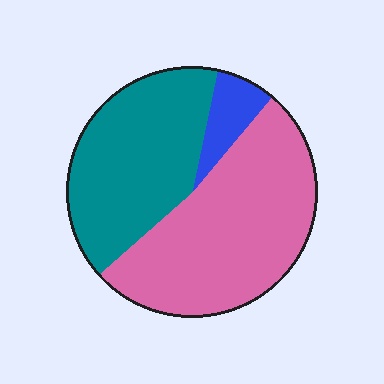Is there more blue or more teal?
Teal.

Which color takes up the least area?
Blue, at roughly 10%.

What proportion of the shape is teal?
Teal takes up about two fifths (2/5) of the shape.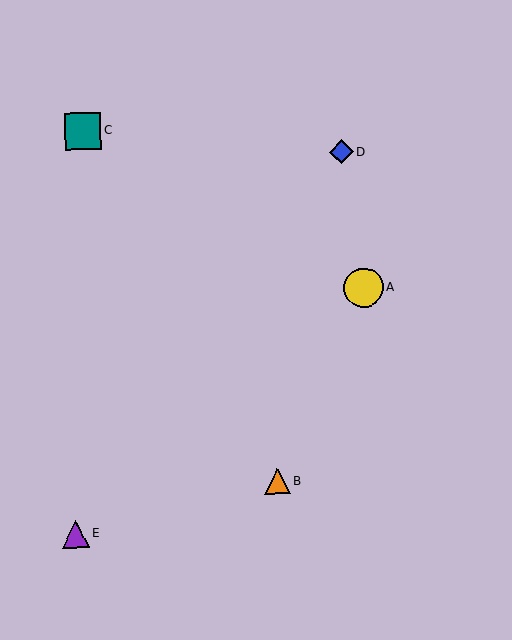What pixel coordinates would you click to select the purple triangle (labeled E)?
Click at (76, 534) to select the purple triangle E.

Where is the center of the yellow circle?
The center of the yellow circle is at (364, 288).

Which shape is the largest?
The yellow circle (labeled A) is the largest.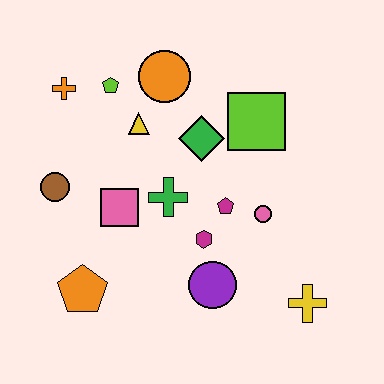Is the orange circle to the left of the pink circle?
Yes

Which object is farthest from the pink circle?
The orange cross is farthest from the pink circle.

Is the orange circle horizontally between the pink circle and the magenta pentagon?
No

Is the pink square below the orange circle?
Yes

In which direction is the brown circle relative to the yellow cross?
The brown circle is to the left of the yellow cross.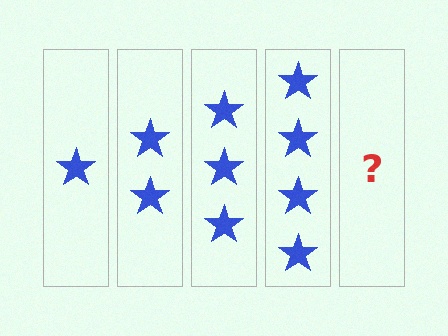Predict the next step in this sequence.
The next step is 5 stars.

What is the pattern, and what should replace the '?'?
The pattern is that each step adds one more star. The '?' should be 5 stars.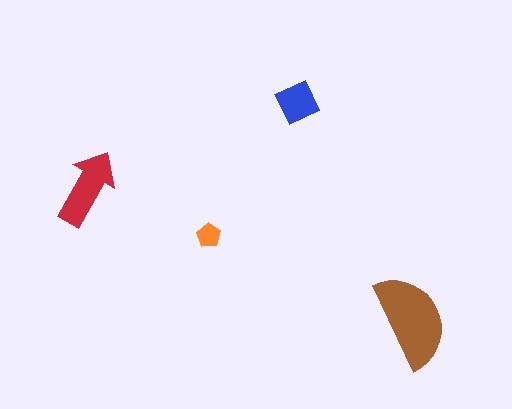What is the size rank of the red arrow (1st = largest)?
2nd.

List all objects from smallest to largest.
The orange pentagon, the blue diamond, the red arrow, the brown semicircle.